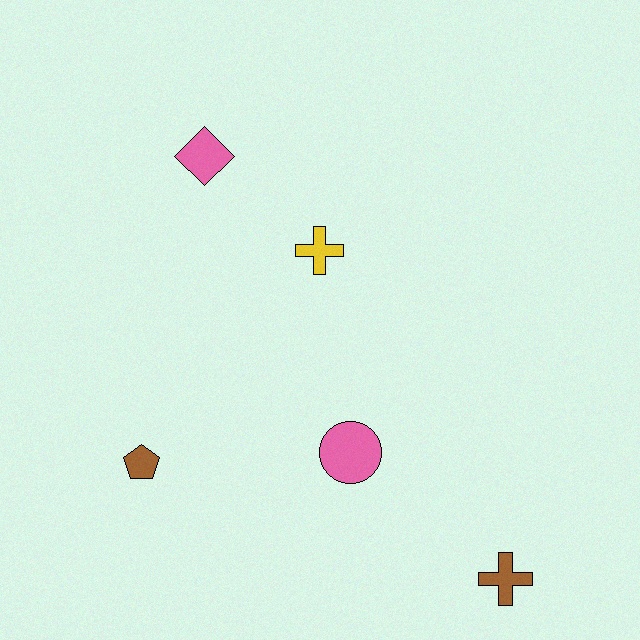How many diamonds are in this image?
There is 1 diamond.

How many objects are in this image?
There are 5 objects.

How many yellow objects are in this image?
There is 1 yellow object.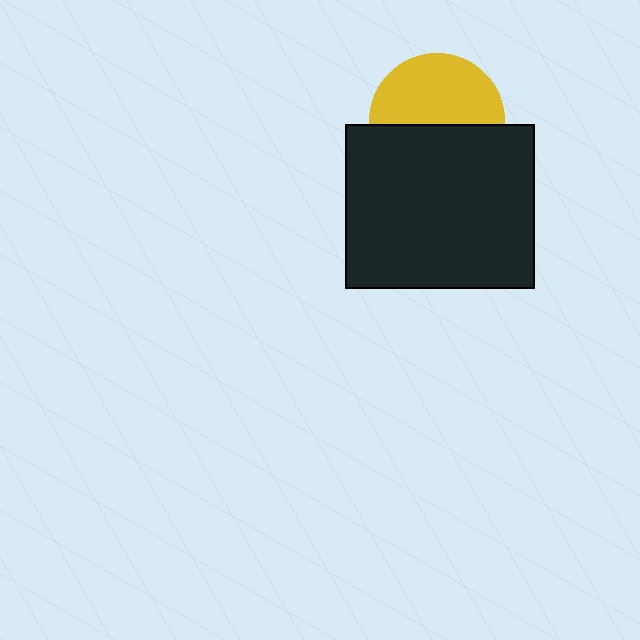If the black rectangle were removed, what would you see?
You would see the complete yellow circle.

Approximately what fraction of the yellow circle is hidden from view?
Roughly 48% of the yellow circle is hidden behind the black rectangle.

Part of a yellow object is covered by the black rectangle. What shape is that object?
It is a circle.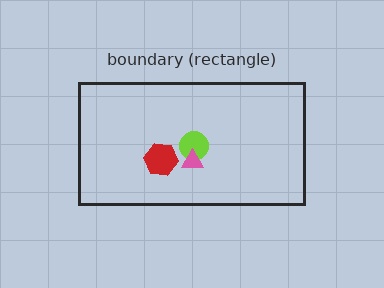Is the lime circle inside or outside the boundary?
Inside.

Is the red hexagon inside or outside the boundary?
Inside.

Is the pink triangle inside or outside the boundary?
Inside.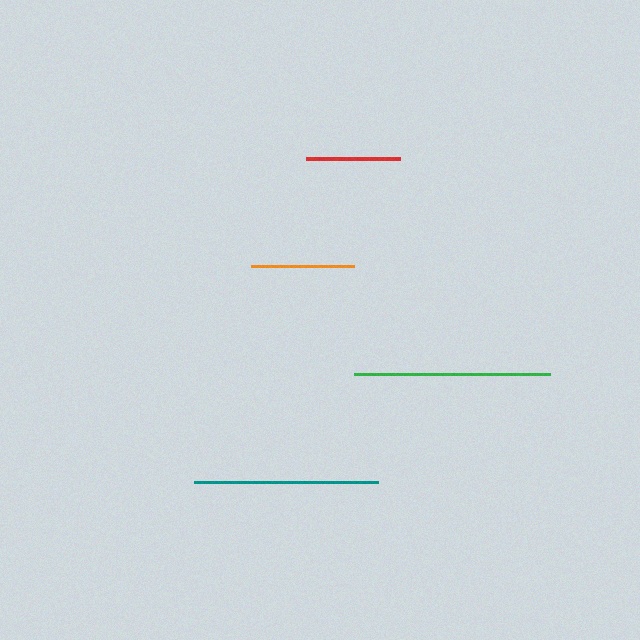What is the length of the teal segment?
The teal segment is approximately 184 pixels long.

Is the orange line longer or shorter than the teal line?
The teal line is longer than the orange line.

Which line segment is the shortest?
The red line is the shortest at approximately 94 pixels.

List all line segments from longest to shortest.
From longest to shortest: green, teal, orange, red.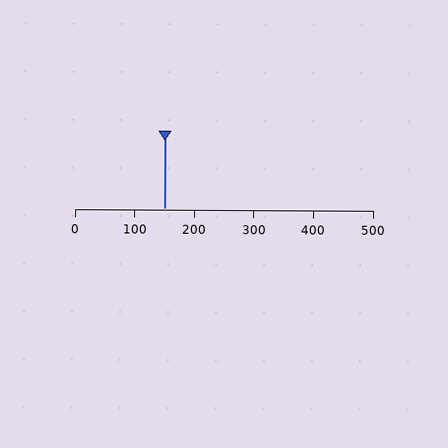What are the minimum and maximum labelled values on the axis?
The axis runs from 0 to 500.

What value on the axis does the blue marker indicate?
The marker indicates approximately 150.